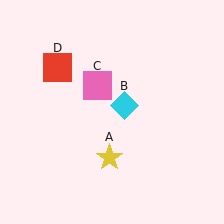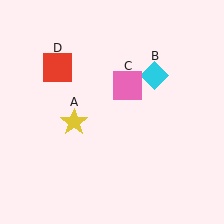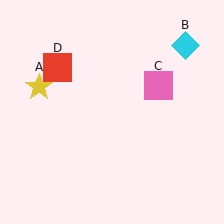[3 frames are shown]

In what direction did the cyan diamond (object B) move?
The cyan diamond (object B) moved up and to the right.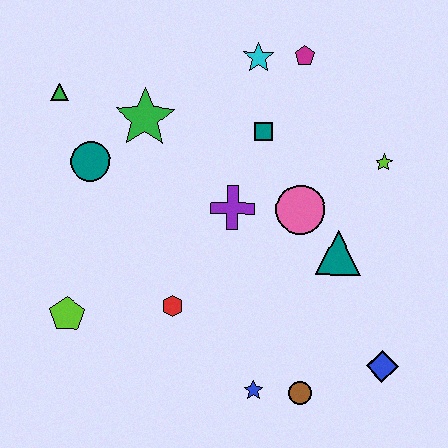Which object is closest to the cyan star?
The magenta pentagon is closest to the cyan star.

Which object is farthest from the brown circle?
The green triangle is farthest from the brown circle.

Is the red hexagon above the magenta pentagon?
No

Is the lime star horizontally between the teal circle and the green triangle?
No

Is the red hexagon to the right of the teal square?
No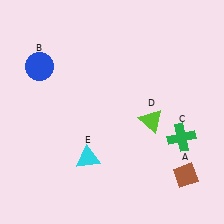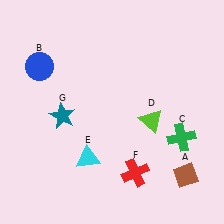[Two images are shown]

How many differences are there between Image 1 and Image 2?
There are 2 differences between the two images.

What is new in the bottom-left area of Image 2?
A teal star (G) was added in the bottom-left area of Image 2.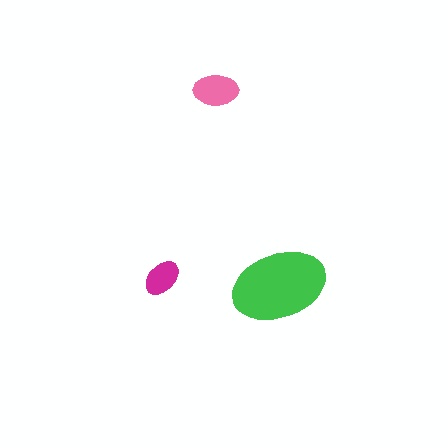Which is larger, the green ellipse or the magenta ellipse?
The green one.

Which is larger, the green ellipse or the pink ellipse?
The green one.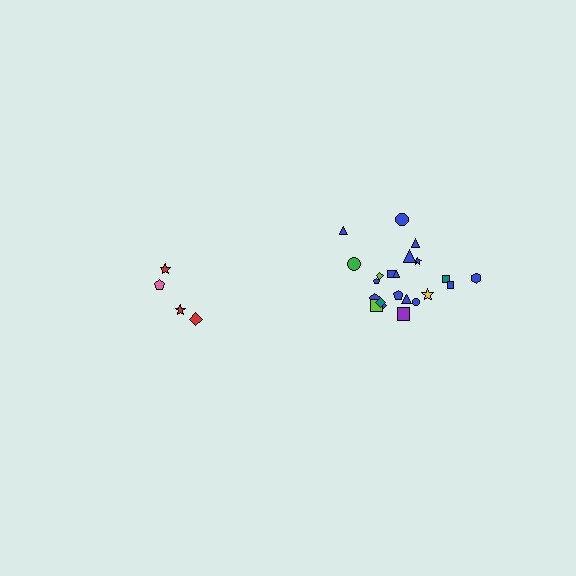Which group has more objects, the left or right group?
The right group.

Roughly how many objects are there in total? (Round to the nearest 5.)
Roughly 25 objects in total.